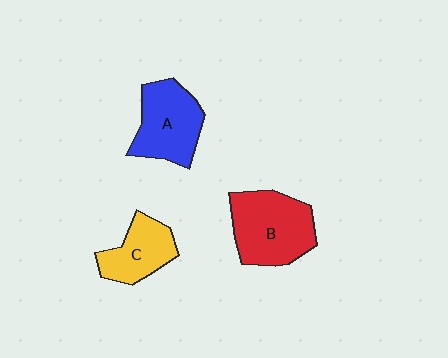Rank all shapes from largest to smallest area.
From largest to smallest: B (red), A (blue), C (yellow).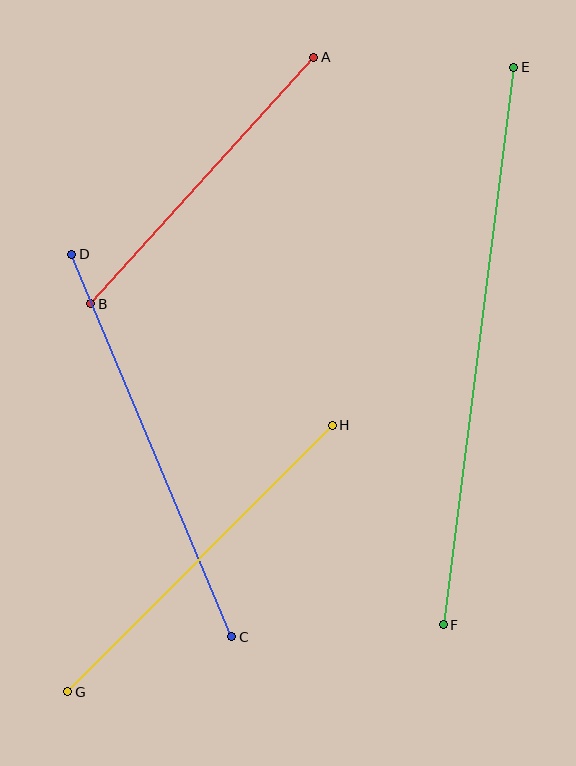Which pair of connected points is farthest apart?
Points E and F are farthest apart.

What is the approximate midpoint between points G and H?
The midpoint is at approximately (200, 559) pixels.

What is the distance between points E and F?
The distance is approximately 562 pixels.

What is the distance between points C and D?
The distance is approximately 414 pixels.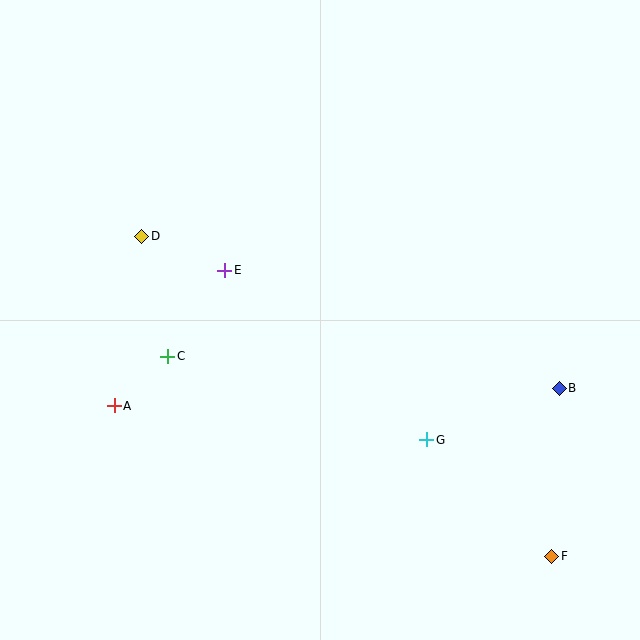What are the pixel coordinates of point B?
Point B is at (559, 388).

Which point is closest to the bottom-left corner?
Point A is closest to the bottom-left corner.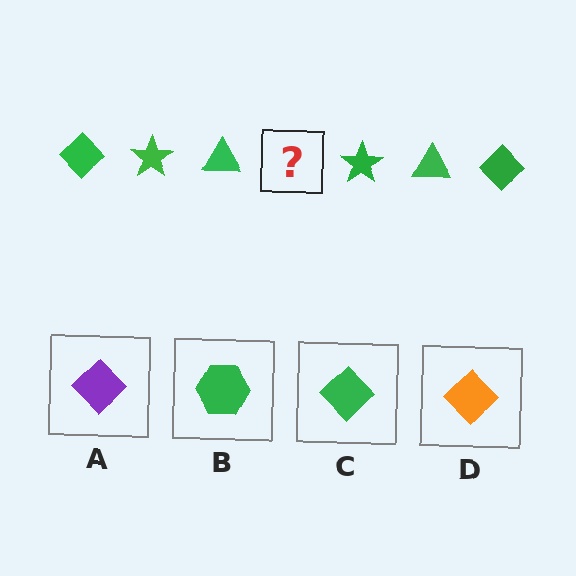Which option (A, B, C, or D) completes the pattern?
C.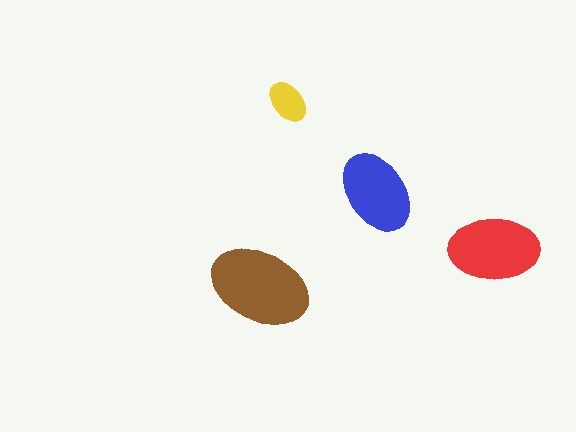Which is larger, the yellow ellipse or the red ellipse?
The red one.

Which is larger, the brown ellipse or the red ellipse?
The brown one.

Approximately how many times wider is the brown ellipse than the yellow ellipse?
About 2.5 times wider.